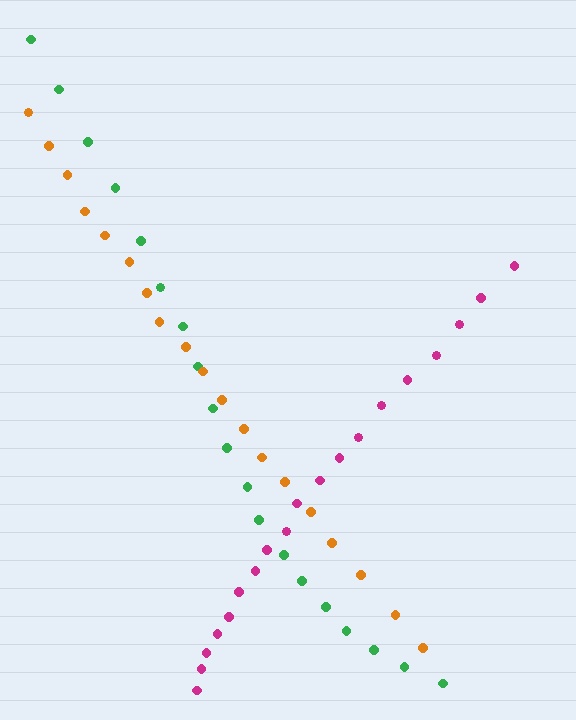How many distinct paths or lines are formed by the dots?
There are 3 distinct paths.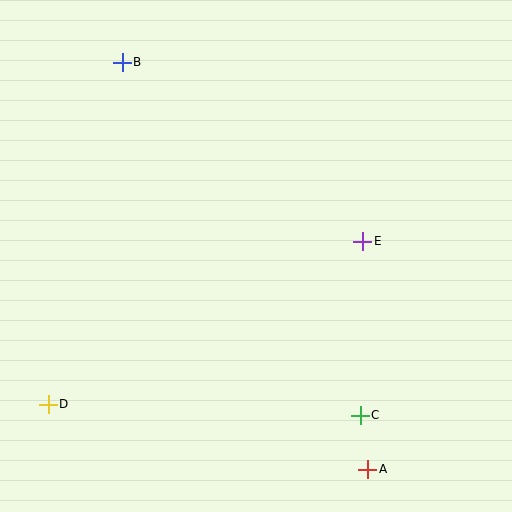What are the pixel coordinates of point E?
Point E is at (363, 241).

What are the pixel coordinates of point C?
Point C is at (360, 415).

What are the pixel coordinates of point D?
Point D is at (48, 404).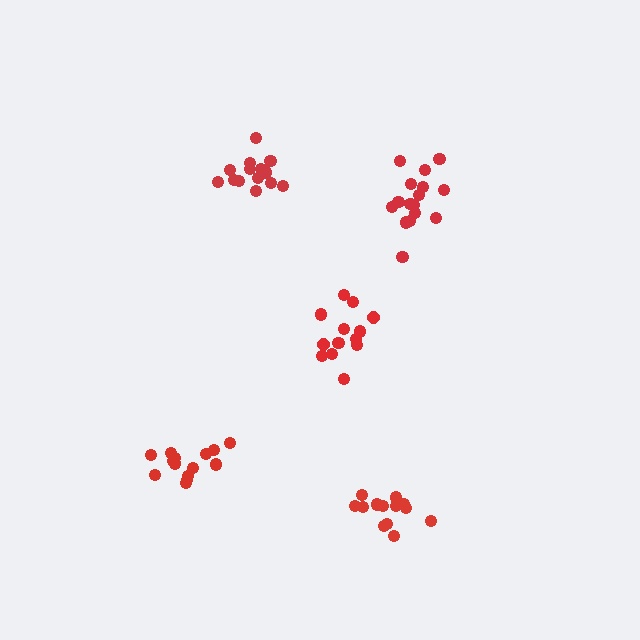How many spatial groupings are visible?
There are 5 spatial groupings.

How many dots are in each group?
Group 1: 14 dots, Group 2: 14 dots, Group 3: 14 dots, Group 4: 13 dots, Group 5: 16 dots (71 total).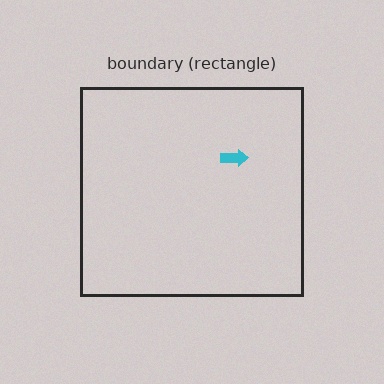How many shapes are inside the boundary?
1 inside, 0 outside.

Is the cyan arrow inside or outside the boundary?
Inside.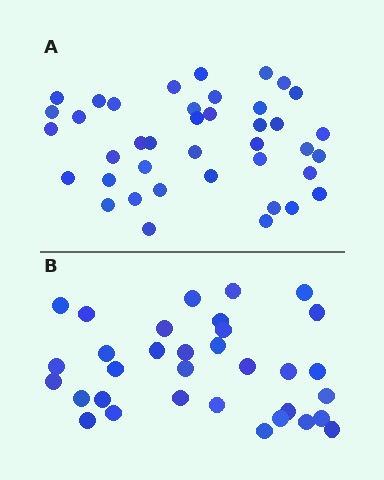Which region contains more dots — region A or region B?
Region A (the top region) has more dots.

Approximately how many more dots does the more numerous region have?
Region A has roughly 8 or so more dots than region B.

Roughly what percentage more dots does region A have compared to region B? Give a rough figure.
About 20% more.